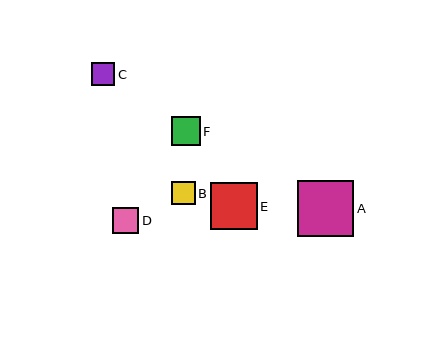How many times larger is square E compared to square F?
Square E is approximately 1.6 times the size of square F.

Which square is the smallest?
Square C is the smallest with a size of approximately 23 pixels.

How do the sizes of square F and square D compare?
Square F and square D are approximately the same size.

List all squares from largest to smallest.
From largest to smallest: A, E, F, D, B, C.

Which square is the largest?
Square A is the largest with a size of approximately 56 pixels.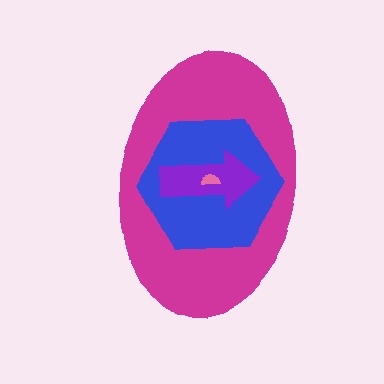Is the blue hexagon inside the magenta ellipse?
Yes.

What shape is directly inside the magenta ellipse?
The blue hexagon.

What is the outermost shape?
The magenta ellipse.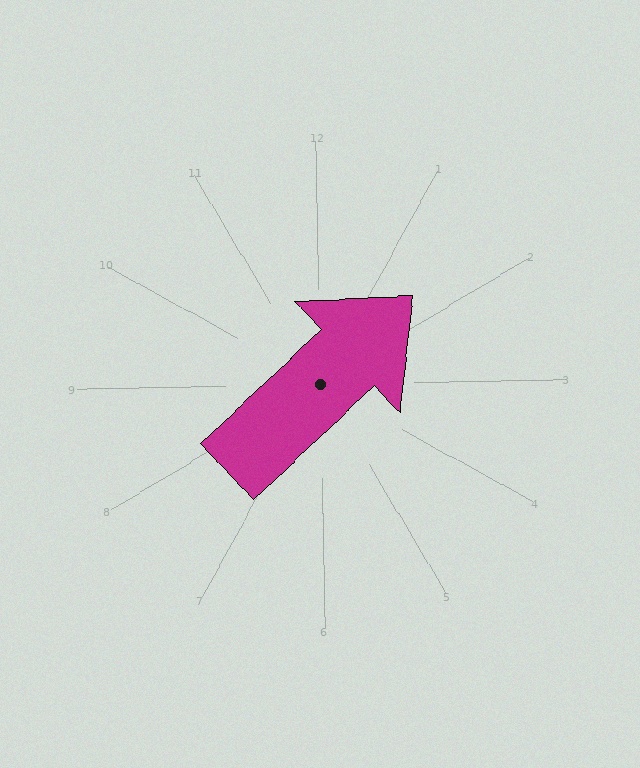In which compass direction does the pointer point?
Northeast.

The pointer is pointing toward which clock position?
Roughly 2 o'clock.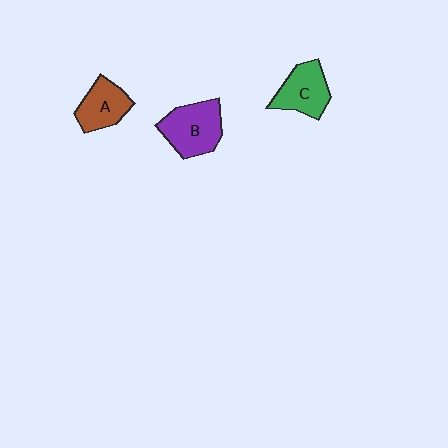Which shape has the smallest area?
Shape A (brown).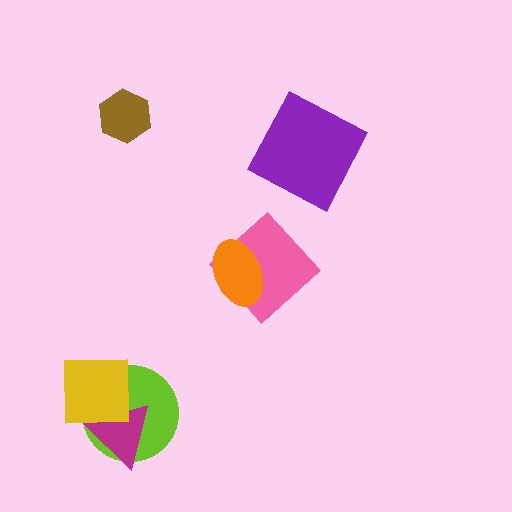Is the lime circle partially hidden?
Yes, it is partially covered by another shape.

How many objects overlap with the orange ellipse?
1 object overlaps with the orange ellipse.